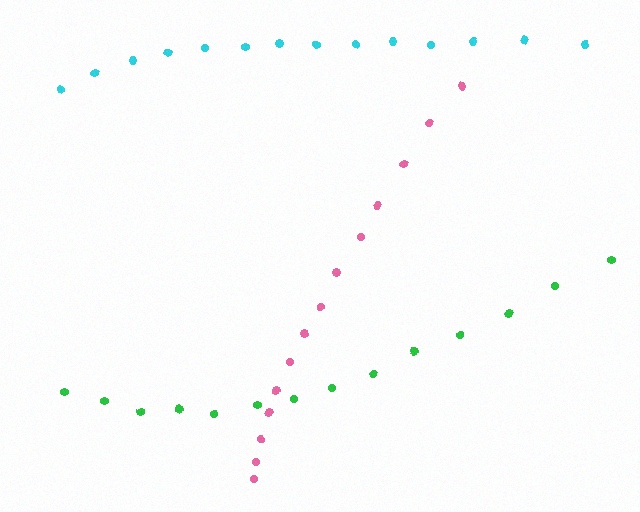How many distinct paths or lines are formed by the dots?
There are 3 distinct paths.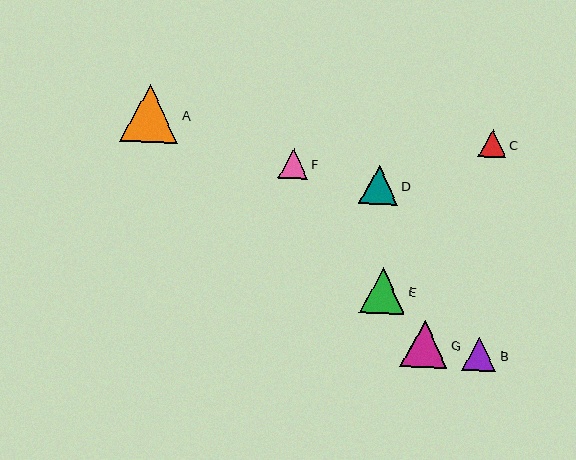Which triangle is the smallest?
Triangle C is the smallest with a size of approximately 28 pixels.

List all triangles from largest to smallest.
From largest to smallest: A, G, E, D, B, F, C.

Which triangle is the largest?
Triangle A is the largest with a size of approximately 58 pixels.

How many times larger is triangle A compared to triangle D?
Triangle A is approximately 1.5 times the size of triangle D.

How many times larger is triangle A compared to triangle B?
Triangle A is approximately 1.7 times the size of triangle B.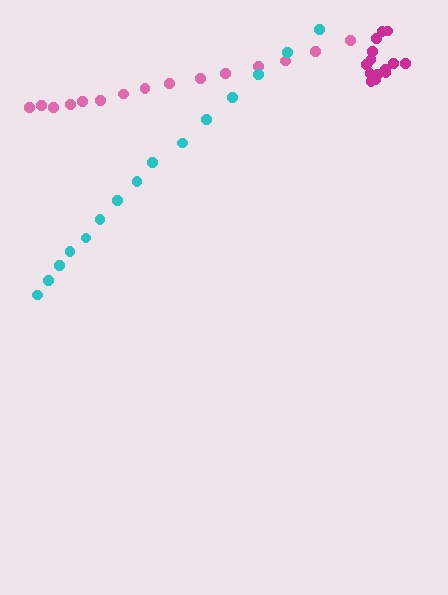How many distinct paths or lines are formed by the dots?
There are 3 distinct paths.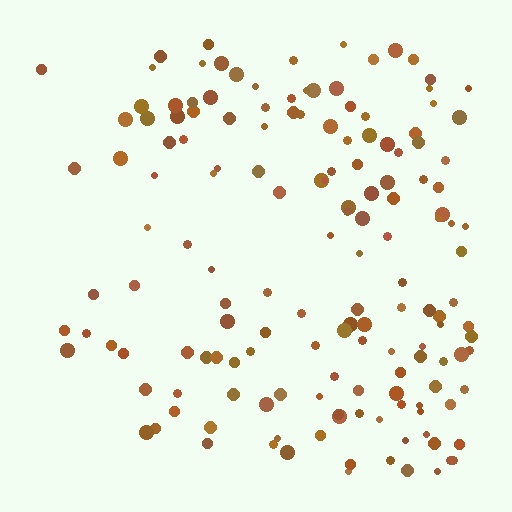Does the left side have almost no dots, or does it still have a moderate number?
Still a moderate number, just noticeably fewer than the right.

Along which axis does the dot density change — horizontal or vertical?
Horizontal.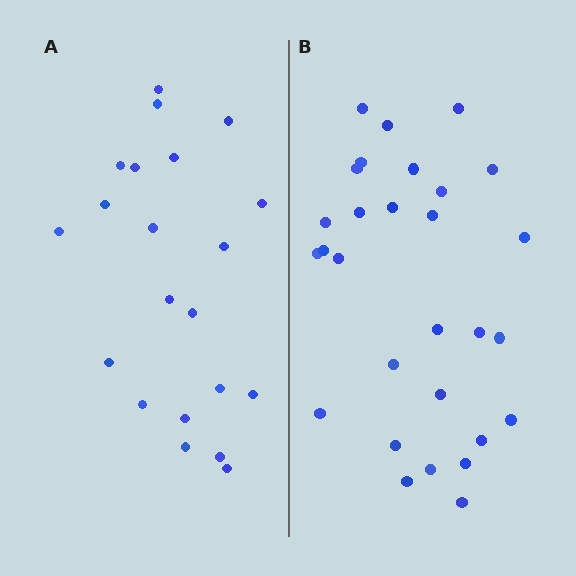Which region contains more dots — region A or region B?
Region B (the right region) has more dots.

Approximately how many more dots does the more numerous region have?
Region B has roughly 8 or so more dots than region A.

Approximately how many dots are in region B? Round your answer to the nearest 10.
About 30 dots. (The exact count is 29, which rounds to 30.)